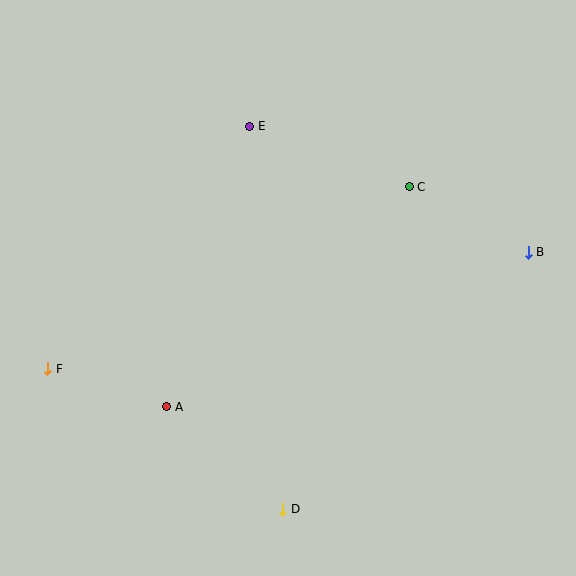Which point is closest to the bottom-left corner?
Point F is closest to the bottom-left corner.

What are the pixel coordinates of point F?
Point F is at (48, 369).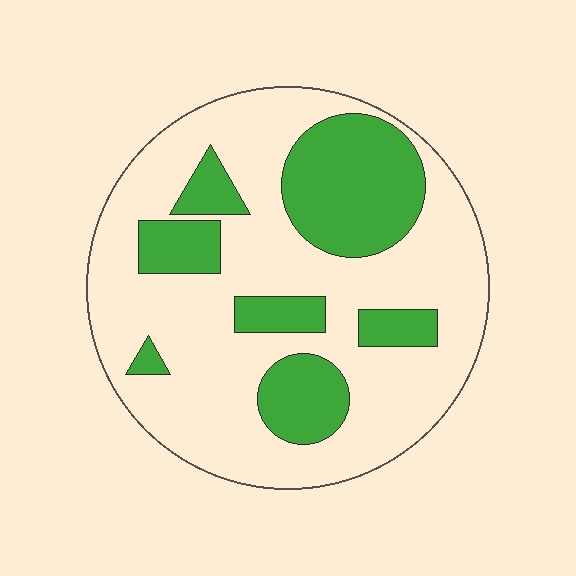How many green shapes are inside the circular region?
7.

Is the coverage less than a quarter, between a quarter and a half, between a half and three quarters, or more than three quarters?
Between a quarter and a half.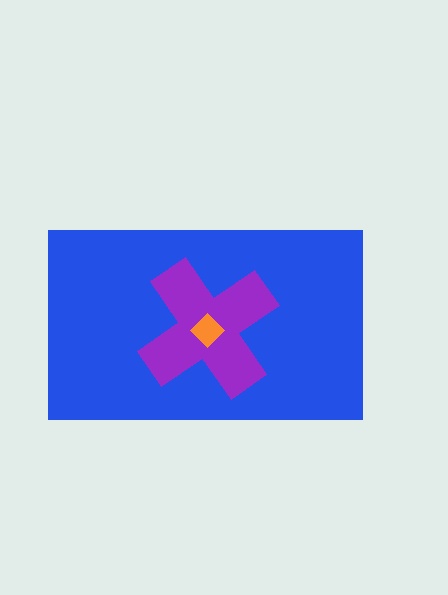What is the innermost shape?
The orange diamond.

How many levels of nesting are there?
3.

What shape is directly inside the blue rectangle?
The purple cross.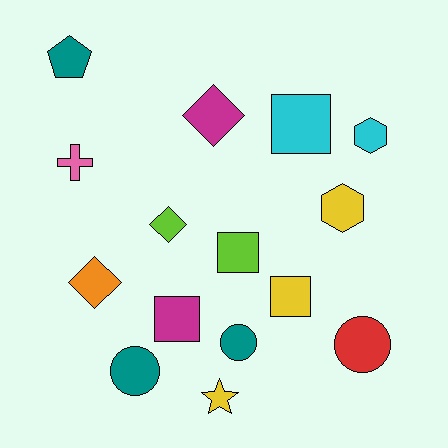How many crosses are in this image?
There is 1 cross.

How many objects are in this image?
There are 15 objects.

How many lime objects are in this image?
There are 2 lime objects.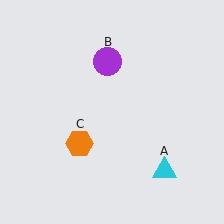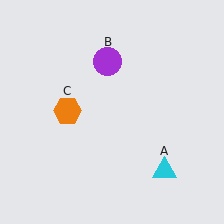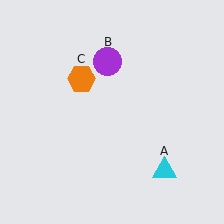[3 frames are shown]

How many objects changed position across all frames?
1 object changed position: orange hexagon (object C).